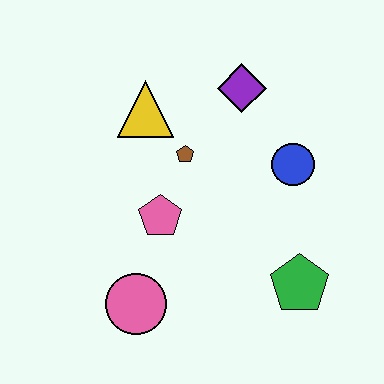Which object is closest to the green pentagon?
The blue circle is closest to the green pentagon.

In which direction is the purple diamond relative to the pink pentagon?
The purple diamond is above the pink pentagon.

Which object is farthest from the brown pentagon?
The green pentagon is farthest from the brown pentagon.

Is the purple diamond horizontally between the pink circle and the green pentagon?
Yes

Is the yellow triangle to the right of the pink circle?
Yes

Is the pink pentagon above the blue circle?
No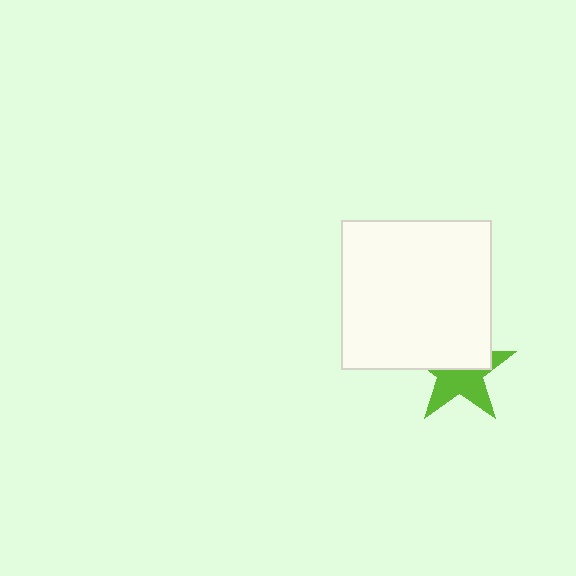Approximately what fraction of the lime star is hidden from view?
Roughly 47% of the lime star is hidden behind the white square.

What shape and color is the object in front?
The object in front is a white square.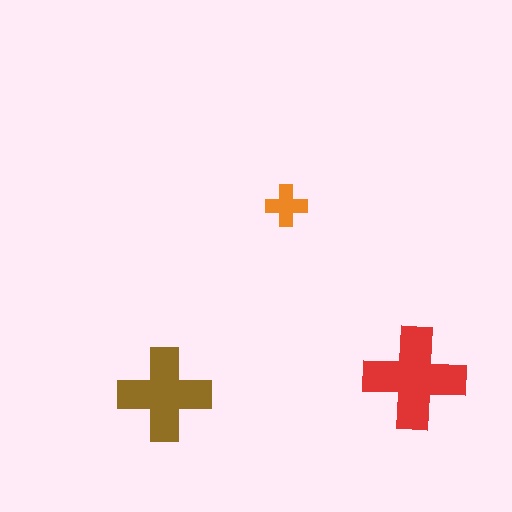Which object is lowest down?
The brown cross is bottommost.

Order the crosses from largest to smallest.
the red one, the brown one, the orange one.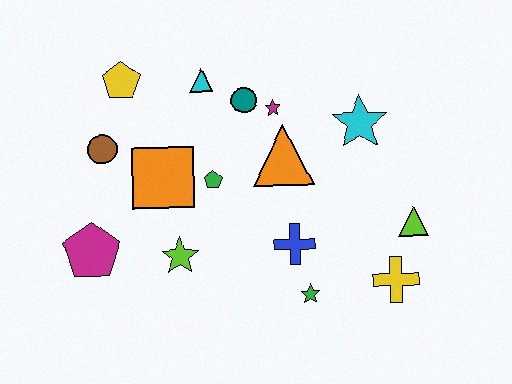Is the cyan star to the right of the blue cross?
Yes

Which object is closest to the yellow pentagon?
The brown circle is closest to the yellow pentagon.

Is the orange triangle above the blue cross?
Yes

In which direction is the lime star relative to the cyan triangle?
The lime star is below the cyan triangle.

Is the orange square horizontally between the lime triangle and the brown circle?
Yes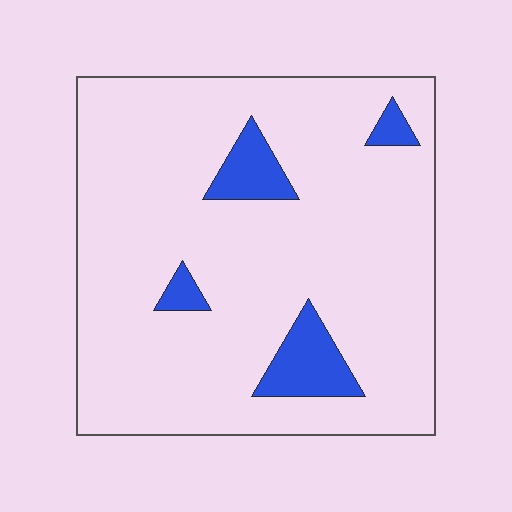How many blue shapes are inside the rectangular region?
4.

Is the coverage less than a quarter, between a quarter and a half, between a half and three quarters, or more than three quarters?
Less than a quarter.